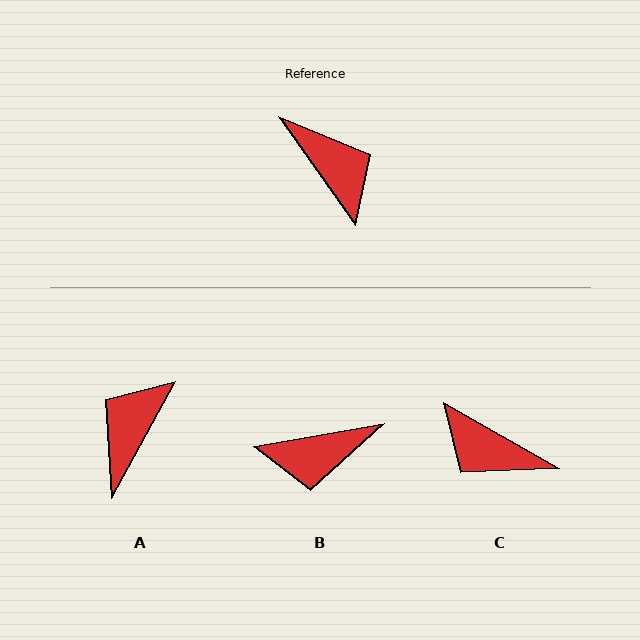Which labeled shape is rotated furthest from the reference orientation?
C, about 155 degrees away.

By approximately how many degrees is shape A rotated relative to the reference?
Approximately 116 degrees counter-clockwise.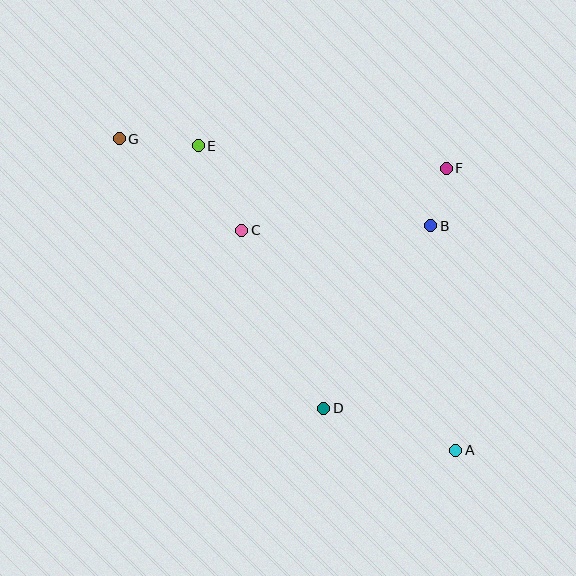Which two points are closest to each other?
Points B and F are closest to each other.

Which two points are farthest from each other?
Points A and G are farthest from each other.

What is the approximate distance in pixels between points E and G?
The distance between E and G is approximately 79 pixels.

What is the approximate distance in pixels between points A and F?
The distance between A and F is approximately 282 pixels.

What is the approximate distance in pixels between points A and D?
The distance between A and D is approximately 139 pixels.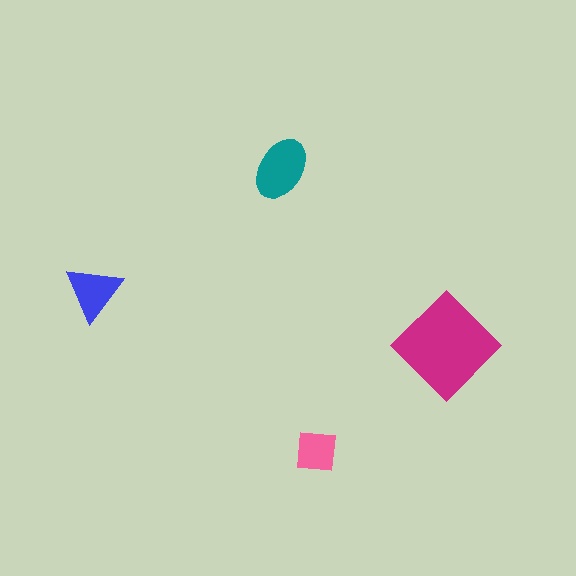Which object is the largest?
The magenta diamond.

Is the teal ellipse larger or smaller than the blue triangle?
Larger.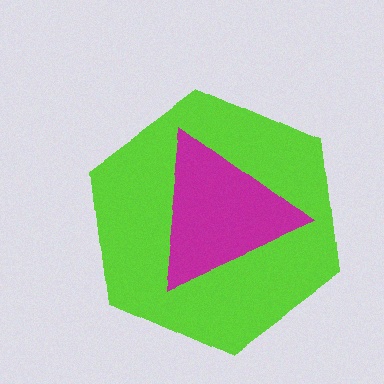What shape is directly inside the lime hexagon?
The magenta triangle.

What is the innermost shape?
The magenta triangle.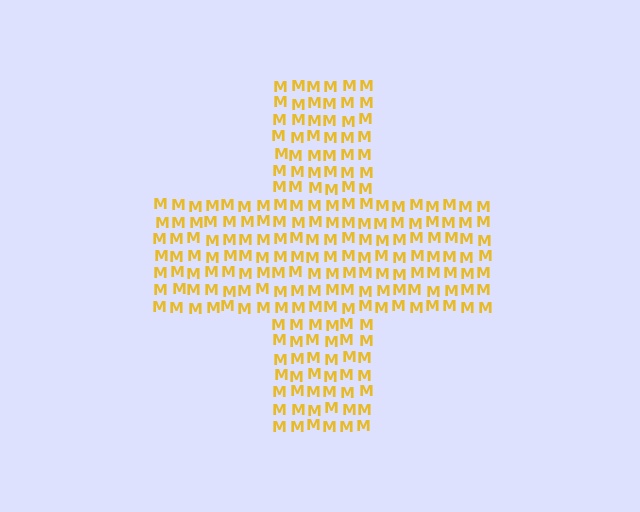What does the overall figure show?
The overall figure shows a cross.